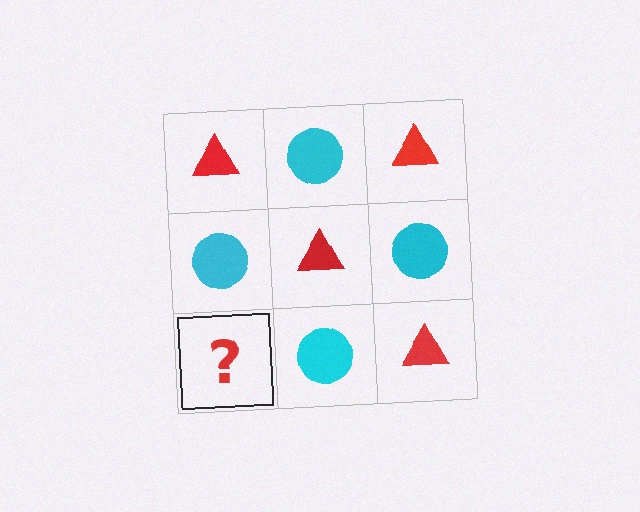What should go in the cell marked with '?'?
The missing cell should contain a red triangle.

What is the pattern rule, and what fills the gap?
The rule is that it alternates red triangle and cyan circle in a checkerboard pattern. The gap should be filled with a red triangle.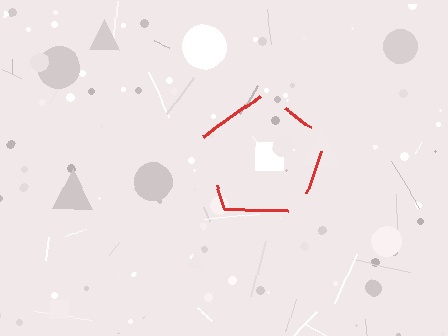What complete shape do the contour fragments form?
The contour fragments form a pentagon.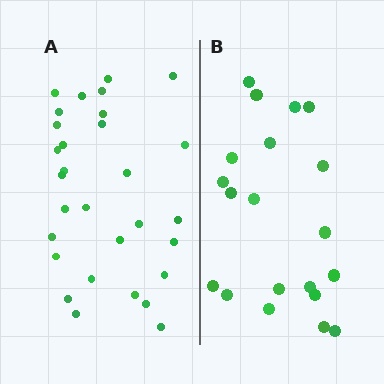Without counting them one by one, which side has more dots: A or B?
Region A (the left region) has more dots.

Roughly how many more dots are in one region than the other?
Region A has roughly 10 or so more dots than region B.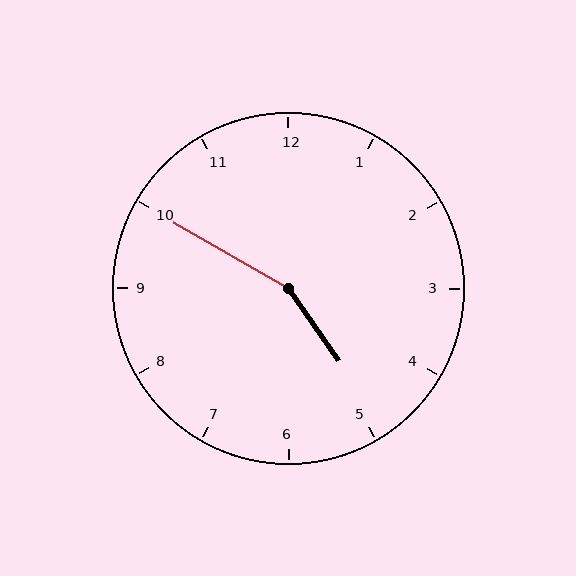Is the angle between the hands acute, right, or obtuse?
It is obtuse.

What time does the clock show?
4:50.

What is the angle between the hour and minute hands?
Approximately 155 degrees.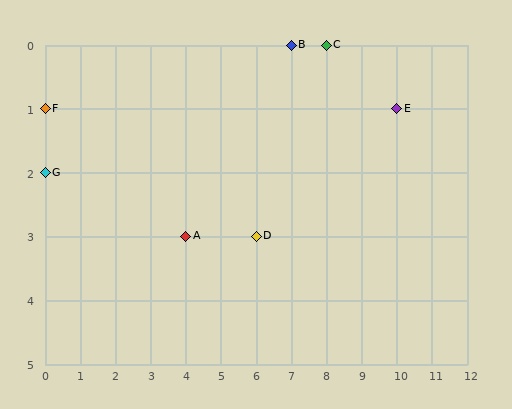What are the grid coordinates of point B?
Point B is at grid coordinates (7, 0).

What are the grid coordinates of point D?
Point D is at grid coordinates (6, 3).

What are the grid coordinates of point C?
Point C is at grid coordinates (8, 0).